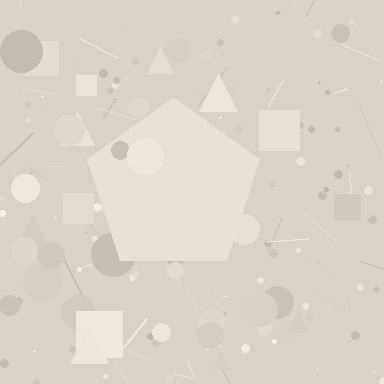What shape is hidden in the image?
A pentagon is hidden in the image.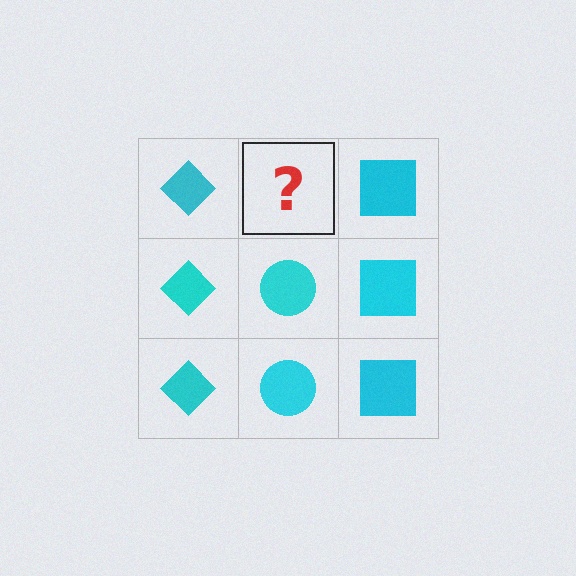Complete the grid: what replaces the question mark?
The question mark should be replaced with a cyan circle.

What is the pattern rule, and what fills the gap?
The rule is that each column has a consistent shape. The gap should be filled with a cyan circle.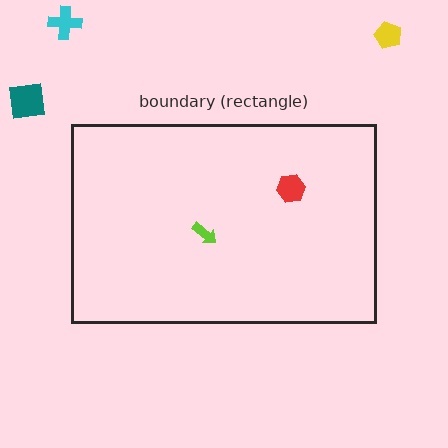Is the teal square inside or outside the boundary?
Outside.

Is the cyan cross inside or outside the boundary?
Outside.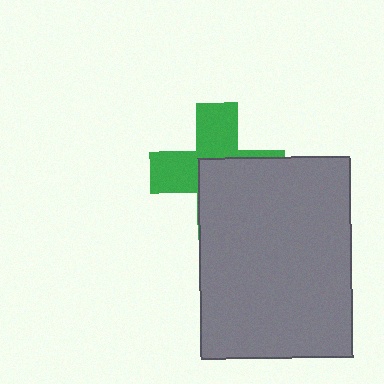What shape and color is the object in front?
The object in front is a gray rectangle.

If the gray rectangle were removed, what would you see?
You would see the complete green cross.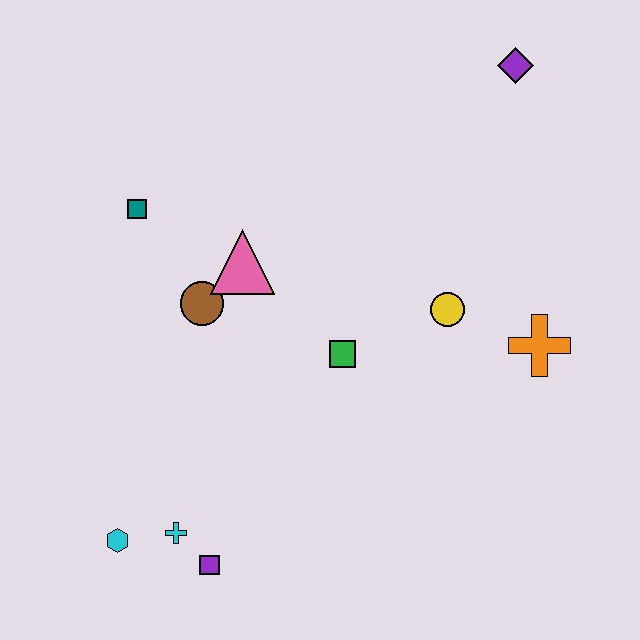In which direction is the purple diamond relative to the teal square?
The purple diamond is to the right of the teal square.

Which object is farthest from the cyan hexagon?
The purple diamond is farthest from the cyan hexagon.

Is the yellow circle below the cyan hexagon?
No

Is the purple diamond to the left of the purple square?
No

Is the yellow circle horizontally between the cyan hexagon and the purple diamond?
Yes